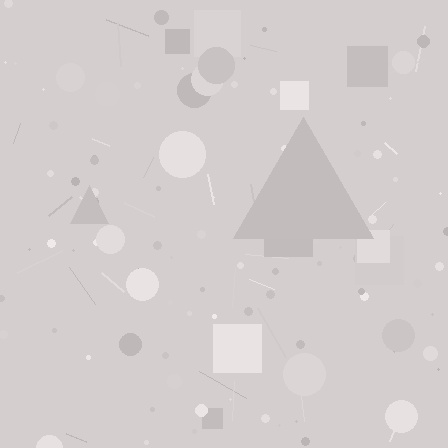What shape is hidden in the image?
A triangle is hidden in the image.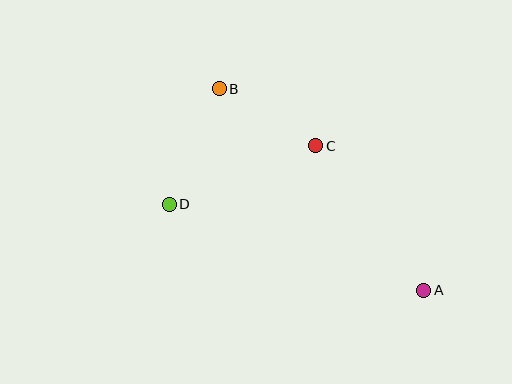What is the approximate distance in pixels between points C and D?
The distance between C and D is approximately 158 pixels.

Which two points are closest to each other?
Points B and C are closest to each other.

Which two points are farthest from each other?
Points A and B are farthest from each other.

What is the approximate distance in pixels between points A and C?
The distance between A and C is approximately 180 pixels.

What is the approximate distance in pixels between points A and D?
The distance between A and D is approximately 269 pixels.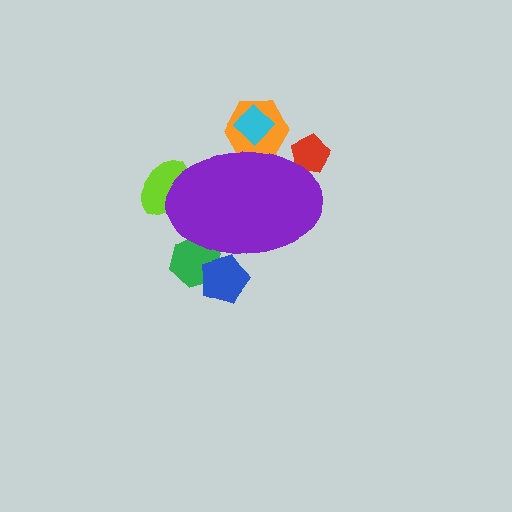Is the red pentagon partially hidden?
Yes, the red pentagon is partially hidden behind the purple ellipse.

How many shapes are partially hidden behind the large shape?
6 shapes are partially hidden.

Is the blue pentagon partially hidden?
Yes, the blue pentagon is partially hidden behind the purple ellipse.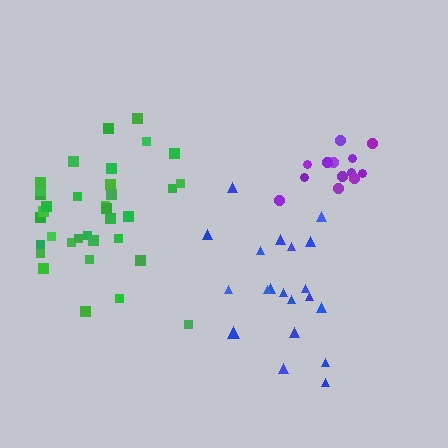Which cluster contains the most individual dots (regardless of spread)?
Green (35).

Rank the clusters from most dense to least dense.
purple, green, blue.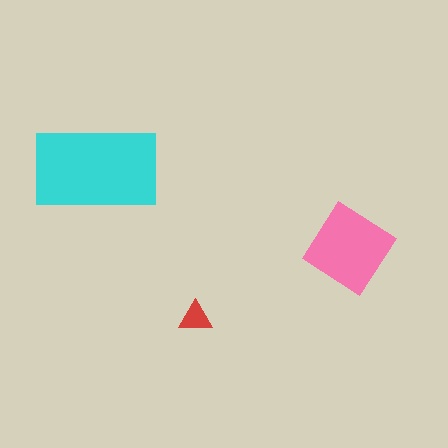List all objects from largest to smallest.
The cyan rectangle, the pink diamond, the red triangle.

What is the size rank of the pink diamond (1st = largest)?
2nd.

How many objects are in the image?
There are 3 objects in the image.